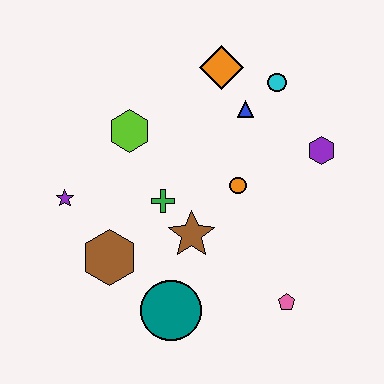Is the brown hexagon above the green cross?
No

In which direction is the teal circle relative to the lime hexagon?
The teal circle is below the lime hexagon.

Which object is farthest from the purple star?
The purple hexagon is farthest from the purple star.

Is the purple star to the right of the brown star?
No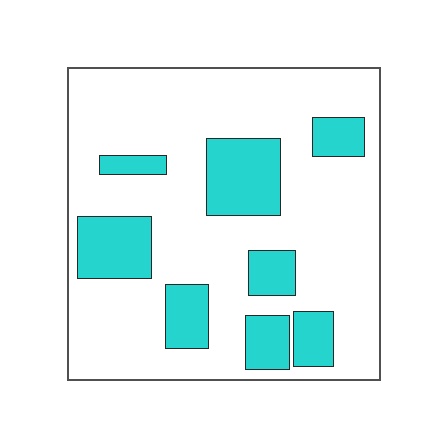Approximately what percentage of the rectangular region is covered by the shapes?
Approximately 25%.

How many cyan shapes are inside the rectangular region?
8.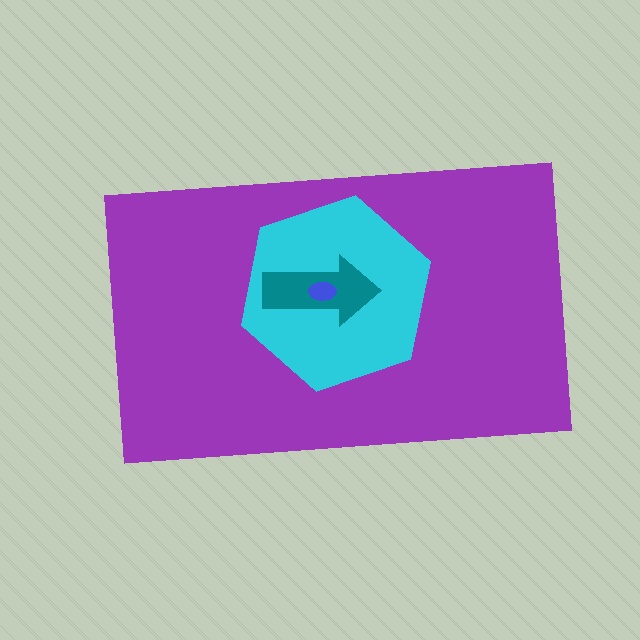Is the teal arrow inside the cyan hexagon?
Yes.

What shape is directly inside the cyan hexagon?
The teal arrow.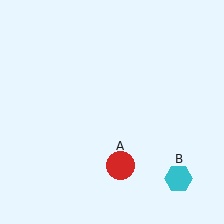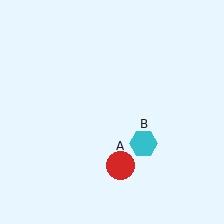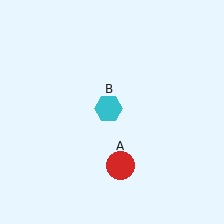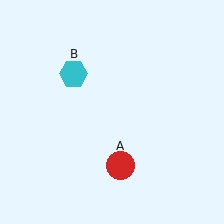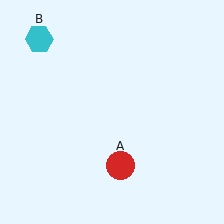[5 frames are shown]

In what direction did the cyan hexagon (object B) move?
The cyan hexagon (object B) moved up and to the left.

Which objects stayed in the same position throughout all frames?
Red circle (object A) remained stationary.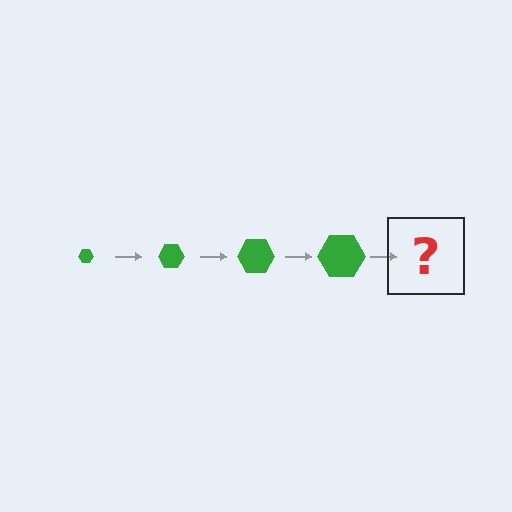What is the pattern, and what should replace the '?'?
The pattern is that the hexagon gets progressively larger each step. The '?' should be a green hexagon, larger than the previous one.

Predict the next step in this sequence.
The next step is a green hexagon, larger than the previous one.